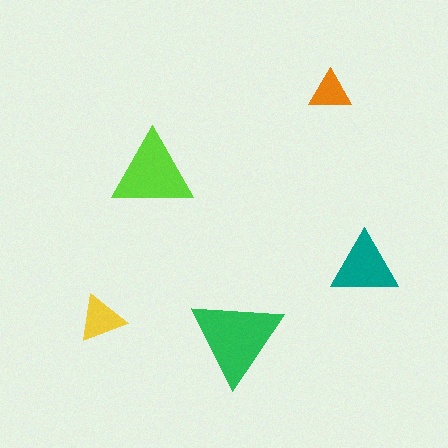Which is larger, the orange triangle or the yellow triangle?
The yellow one.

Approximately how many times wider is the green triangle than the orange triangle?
About 2 times wider.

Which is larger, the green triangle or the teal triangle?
The green one.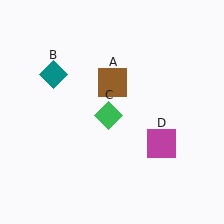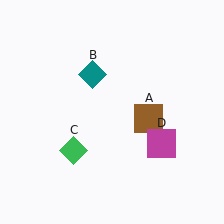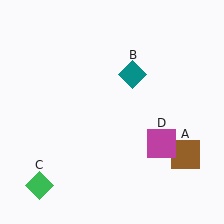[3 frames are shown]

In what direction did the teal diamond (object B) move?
The teal diamond (object B) moved right.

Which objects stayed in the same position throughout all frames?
Magenta square (object D) remained stationary.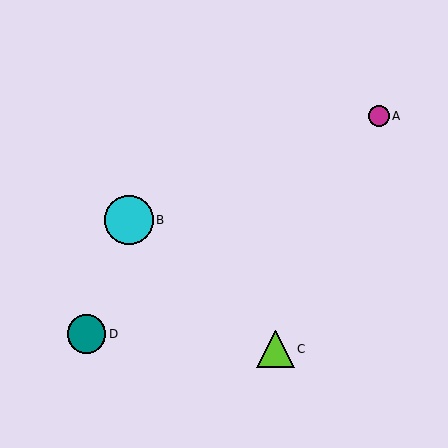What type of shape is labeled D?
Shape D is a teal circle.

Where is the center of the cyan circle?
The center of the cyan circle is at (129, 220).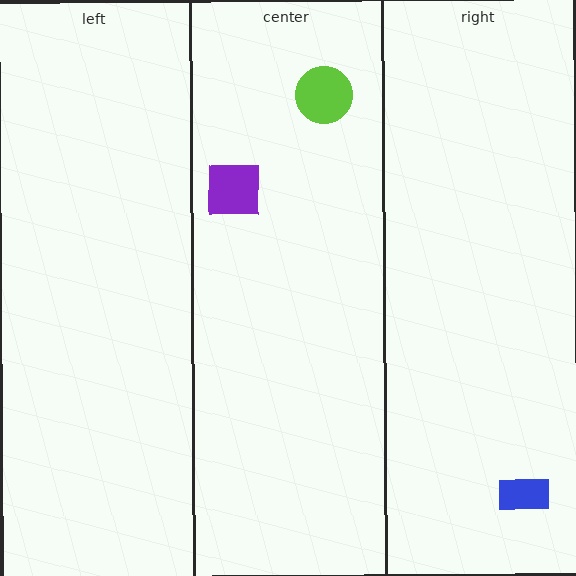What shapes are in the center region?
The purple square, the lime circle.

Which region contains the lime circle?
The center region.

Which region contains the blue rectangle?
The right region.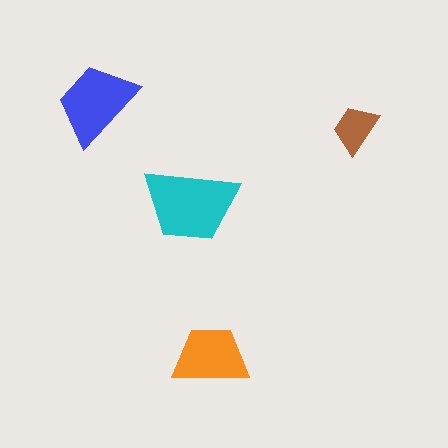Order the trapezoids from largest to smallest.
the cyan one, the blue one, the orange one, the brown one.